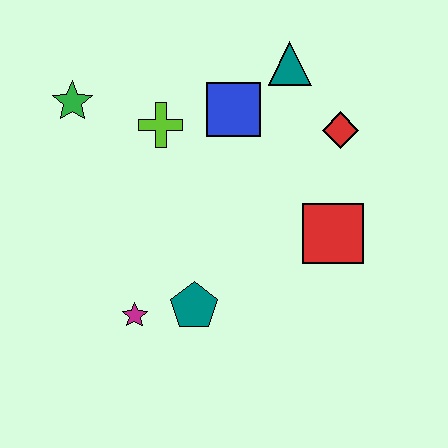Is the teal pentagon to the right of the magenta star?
Yes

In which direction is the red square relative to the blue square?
The red square is below the blue square.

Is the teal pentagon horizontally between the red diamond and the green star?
Yes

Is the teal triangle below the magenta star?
No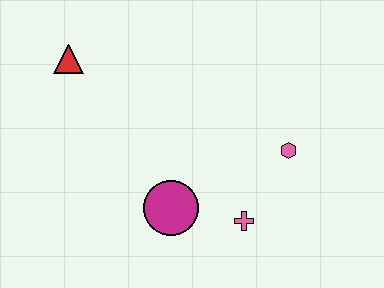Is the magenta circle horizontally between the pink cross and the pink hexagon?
No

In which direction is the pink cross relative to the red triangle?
The pink cross is to the right of the red triangle.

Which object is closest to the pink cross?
The magenta circle is closest to the pink cross.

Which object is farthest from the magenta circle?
The red triangle is farthest from the magenta circle.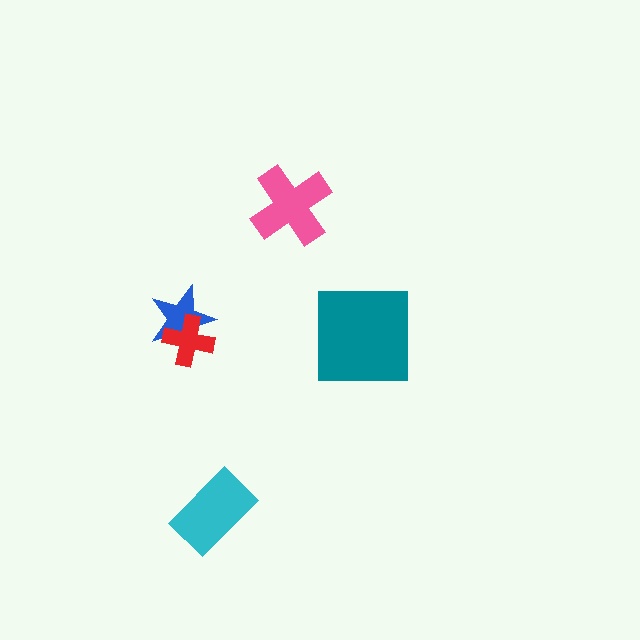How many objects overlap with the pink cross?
0 objects overlap with the pink cross.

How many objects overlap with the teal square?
0 objects overlap with the teal square.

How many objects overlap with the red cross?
1 object overlaps with the red cross.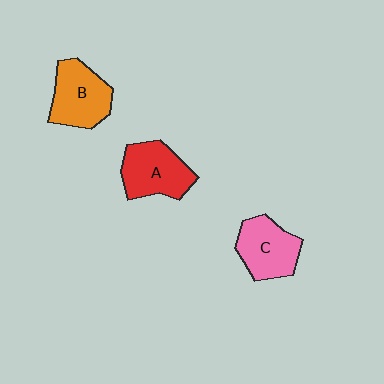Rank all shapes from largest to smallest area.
From largest to smallest: A (red), B (orange), C (pink).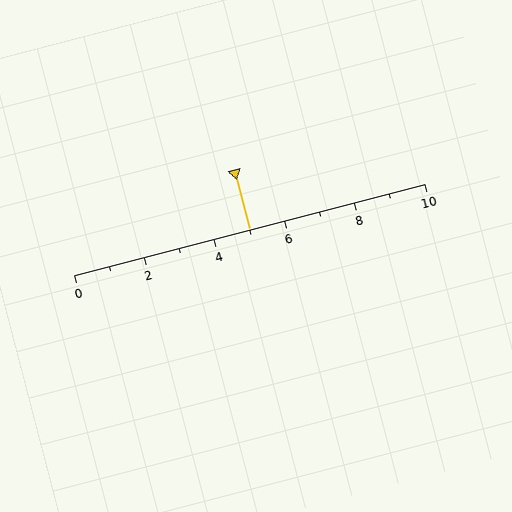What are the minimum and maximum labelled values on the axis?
The axis runs from 0 to 10.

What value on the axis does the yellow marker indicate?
The marker indicates approximately 5.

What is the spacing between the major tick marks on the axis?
The major ticks are spaced 2 apart.